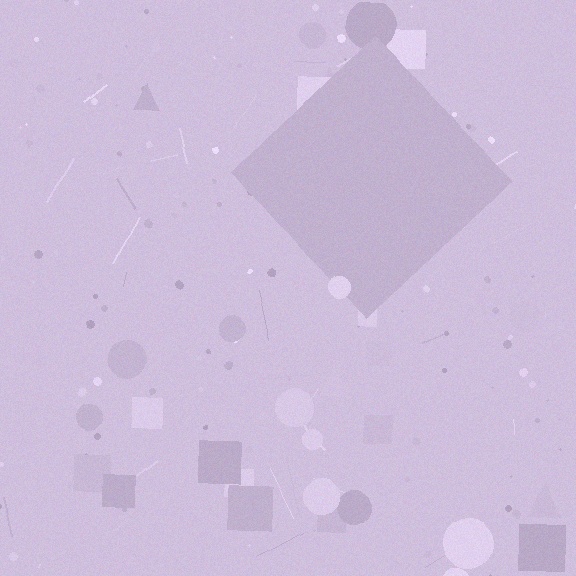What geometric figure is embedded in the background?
A diamond is embedded in the background.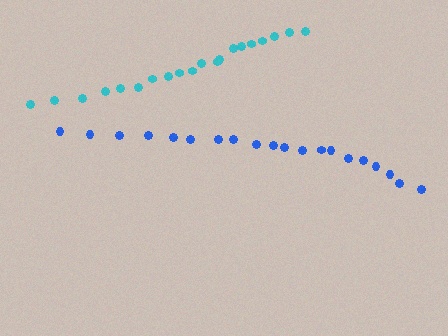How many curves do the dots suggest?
There are 2 distinct paths.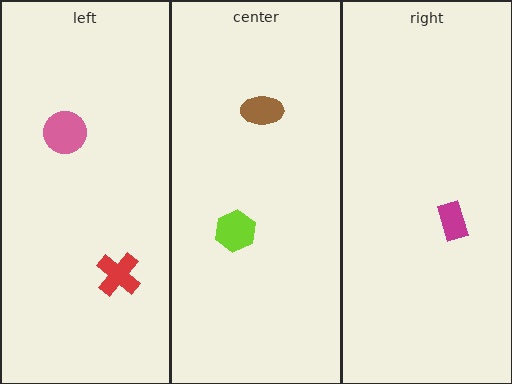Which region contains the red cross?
The left region.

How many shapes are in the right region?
1.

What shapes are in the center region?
The brown ellipse, the lime hexagon.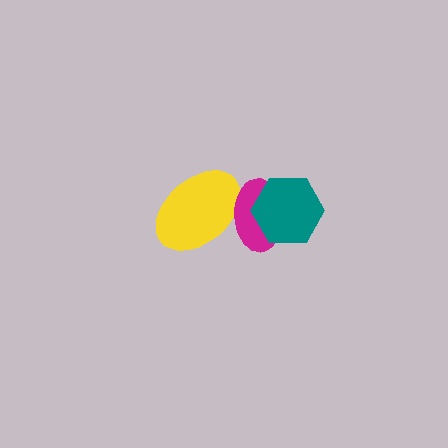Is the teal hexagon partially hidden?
No, no other shape covers it.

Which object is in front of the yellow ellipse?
The magenta ellipse is in front of the yellow ellipse.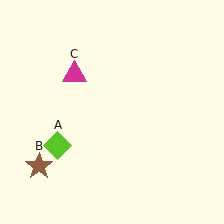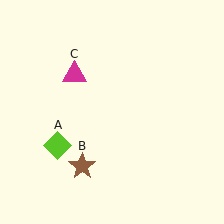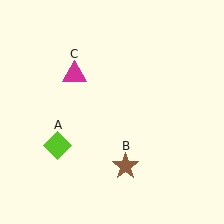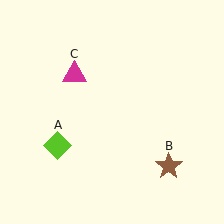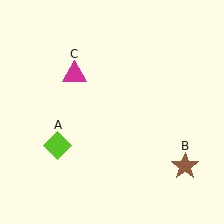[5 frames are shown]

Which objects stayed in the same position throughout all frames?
Lime diamond (object A) and magenta triangle (object C) remained stationary.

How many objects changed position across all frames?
1 object changed position: brown star (object B).